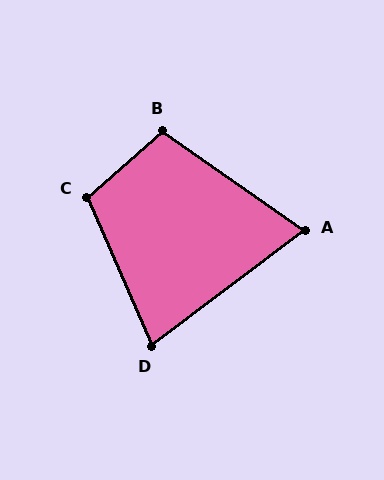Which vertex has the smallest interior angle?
A, at approximately 72 degrees.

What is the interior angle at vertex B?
Approximately 103 degrees (obtuse).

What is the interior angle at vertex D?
Approximately 77 degrees (acute).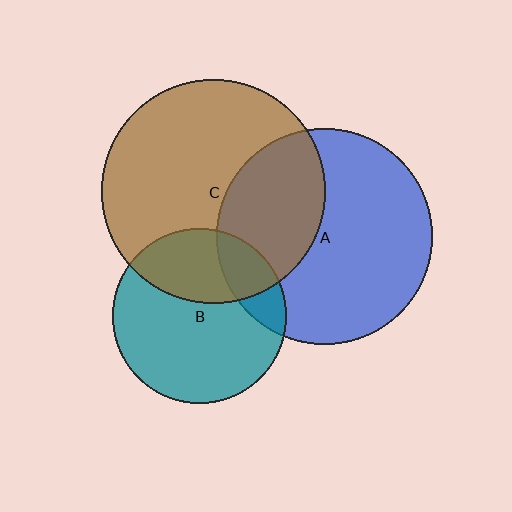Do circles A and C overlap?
Yes.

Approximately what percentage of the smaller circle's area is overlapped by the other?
Approximately 35%.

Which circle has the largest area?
Circle C (brown).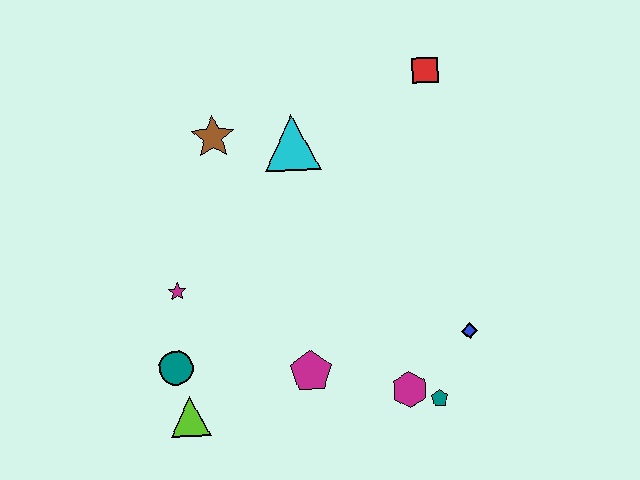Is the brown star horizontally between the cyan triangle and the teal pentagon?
No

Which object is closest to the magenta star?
The teal circle is closest to the magenta star.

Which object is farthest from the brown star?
The teal pentagon is farthest from the brown star.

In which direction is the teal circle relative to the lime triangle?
The teal circle is above the lime triangle.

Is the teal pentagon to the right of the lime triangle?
Yes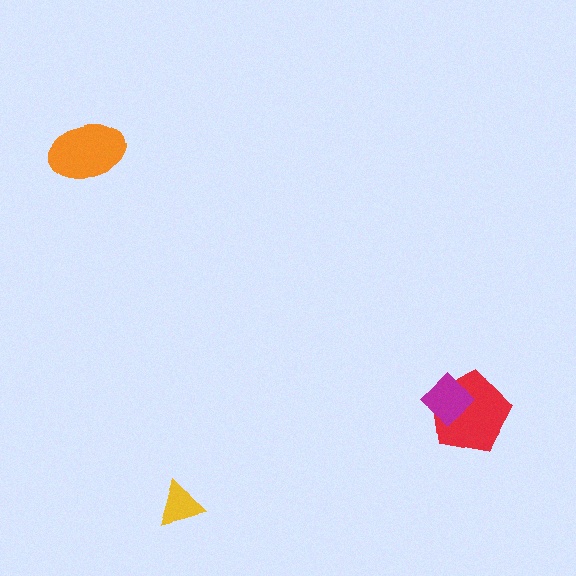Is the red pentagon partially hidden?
Yes, it is partially covered by another shape.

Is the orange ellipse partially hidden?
No, no other shape covers it.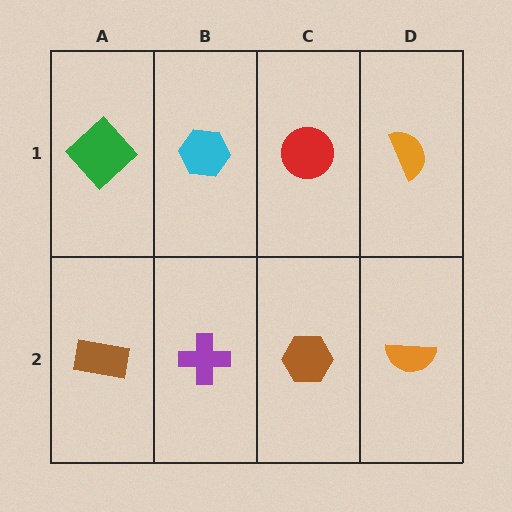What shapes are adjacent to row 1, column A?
A brown rectangle (row 2, column A), a cyan hexagon (row 1, column B).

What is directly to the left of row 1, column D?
A red circle.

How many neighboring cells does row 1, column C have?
3.